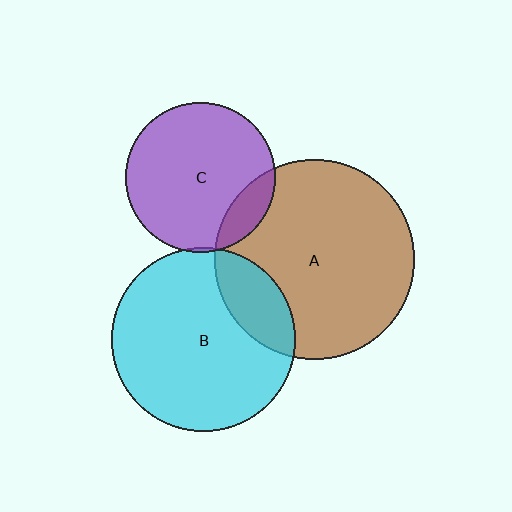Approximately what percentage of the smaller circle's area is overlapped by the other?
Approximately 5%.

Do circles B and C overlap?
Yes.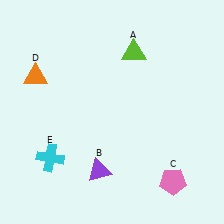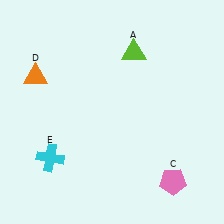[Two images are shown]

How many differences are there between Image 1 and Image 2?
There is 1 difference between the two images.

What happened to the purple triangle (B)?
The purple triangle (B) was removed in Image 2. It was in the bottom-left area of Image 1.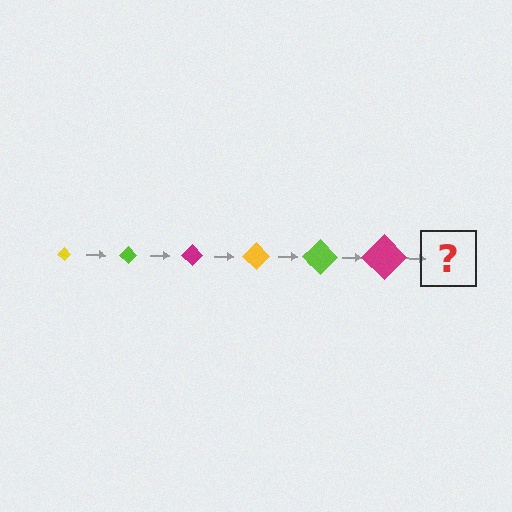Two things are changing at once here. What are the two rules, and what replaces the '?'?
The two rules are that the diamond grows larger each step and the color cycles through yellow, lime, and magenta. The '?' should be a yellow diamond, larger than the previous one.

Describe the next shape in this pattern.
It should be a yellow diamond, larger than the previous one.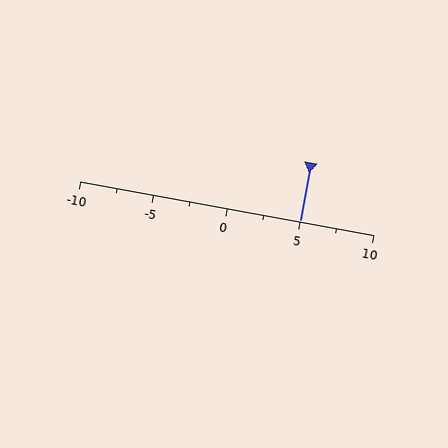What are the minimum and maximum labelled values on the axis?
The axis runs from -10 to 10.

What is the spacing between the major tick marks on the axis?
The major ticks are spaced 5 apart.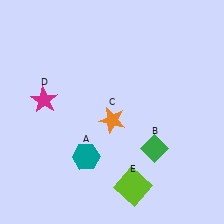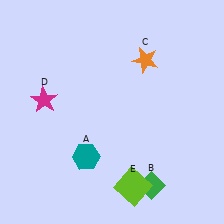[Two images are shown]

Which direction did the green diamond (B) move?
The green diamond (B) moved down.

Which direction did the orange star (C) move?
The orange star (C) moved up.